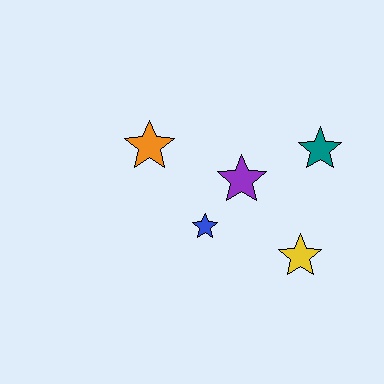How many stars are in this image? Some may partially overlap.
There are 5 stars.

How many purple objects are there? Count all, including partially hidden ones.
There is 1 purple object.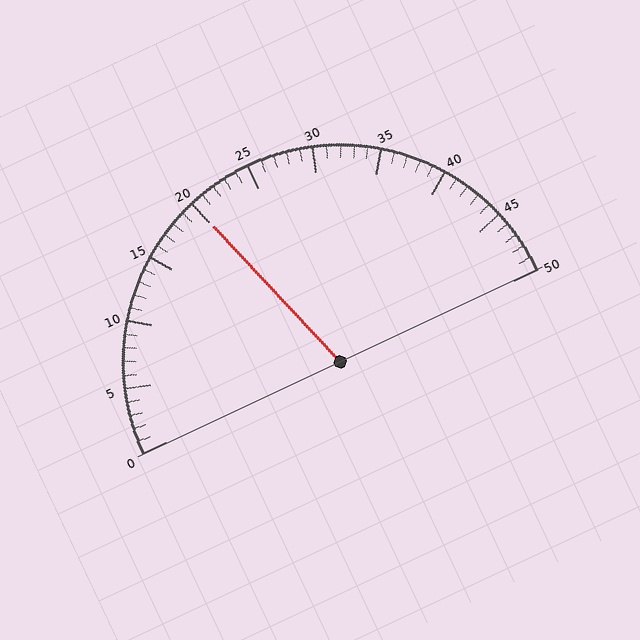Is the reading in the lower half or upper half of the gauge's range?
The reading is in the lower half of the range (0 to 50).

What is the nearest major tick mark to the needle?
The nearest major tick mark is 20.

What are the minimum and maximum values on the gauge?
The gauge ranges from 0 to 50.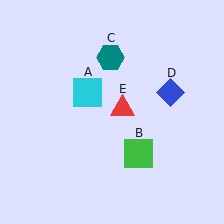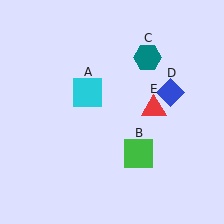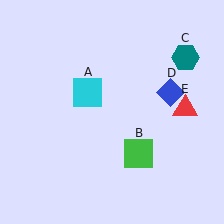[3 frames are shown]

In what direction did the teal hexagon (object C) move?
The teal hexagon (object C) moved right.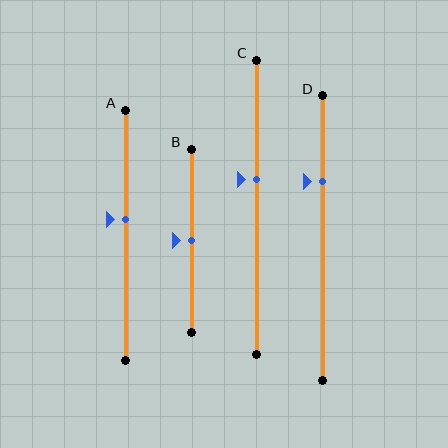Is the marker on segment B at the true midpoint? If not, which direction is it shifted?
Yes, the marker on segment B is at the true midpoint.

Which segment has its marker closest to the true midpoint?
Segment B has its marker closest to the true midpoint.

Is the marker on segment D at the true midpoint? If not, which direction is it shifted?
No, the marker on segment D is shifted upward by about 20% of the segment length.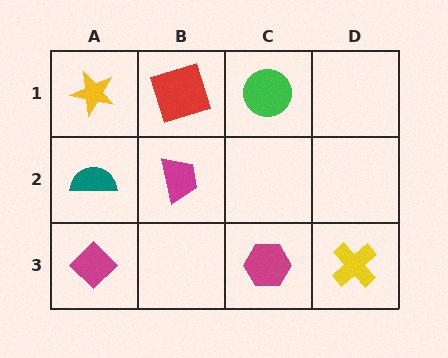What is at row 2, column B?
A magenta trapezoid.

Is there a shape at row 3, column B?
No, that cell is empty.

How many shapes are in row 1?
3 shapes.